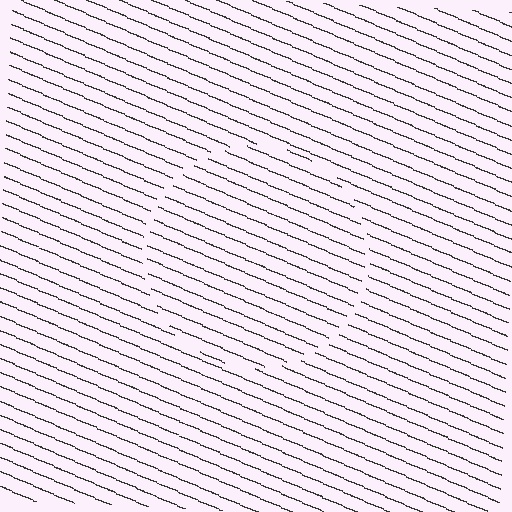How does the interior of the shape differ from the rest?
The interior of the shape contains the same grating, shifted by half a period — the contour is defined by the phase discontinuity where line-ends from the inner and outer gratings abut.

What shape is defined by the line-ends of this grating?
An illusory circle. The interior of the shape contains the same grating, shifted by half a period — the contour is defined by the phase discontinuity where line-ends from the inner and outer gratings abut.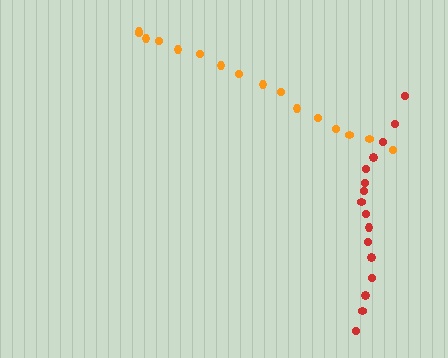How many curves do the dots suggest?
There are 2 distinct paths.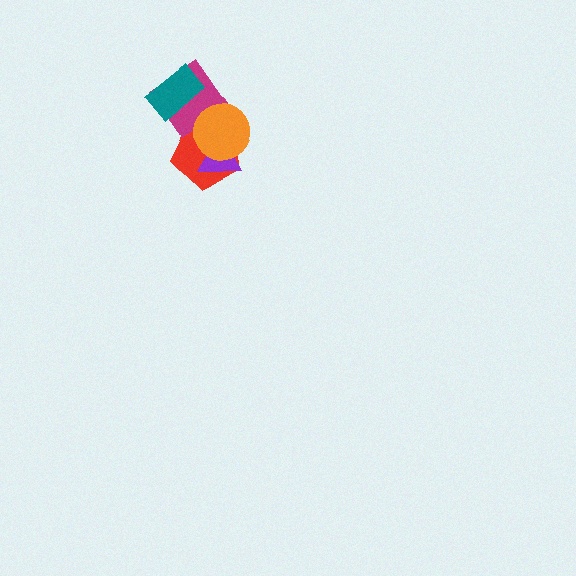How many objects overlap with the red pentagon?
3 objects overlap with the red pentagon.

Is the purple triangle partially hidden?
Yes, it is partially covered by another shape.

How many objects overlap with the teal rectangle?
1 object overlaps with the teal rectangle.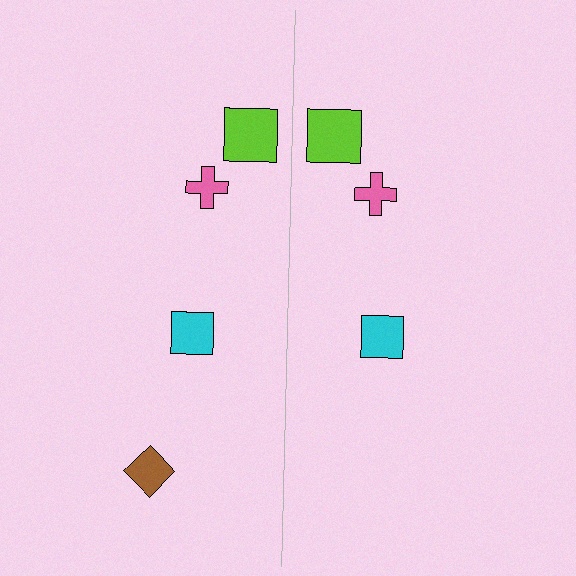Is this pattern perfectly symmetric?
No, the pattern is not perfectly symmetric. A brown diamond is missing from the right side.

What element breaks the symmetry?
A brown diamond is missing from the right side.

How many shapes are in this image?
There are 7 shapes in this image.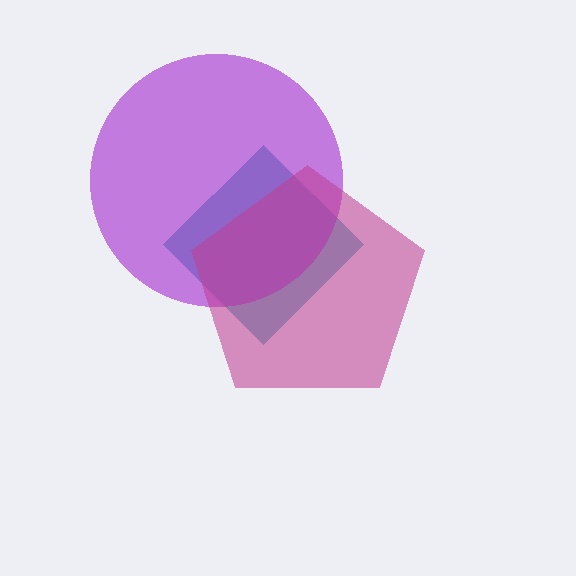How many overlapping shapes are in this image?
There are 3 overlapping shapes in the image.